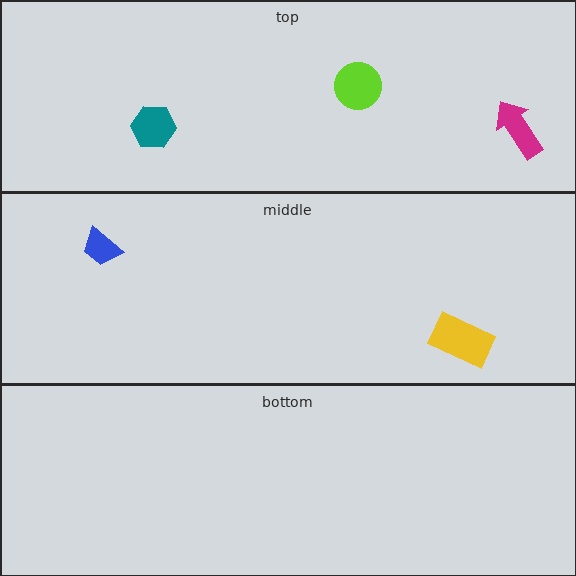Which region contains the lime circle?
The top region.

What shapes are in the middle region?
The blue trapezoid, the yellow rectangle.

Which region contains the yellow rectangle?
The middle region.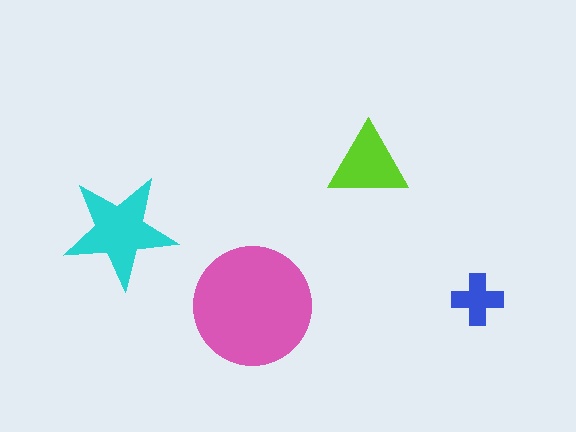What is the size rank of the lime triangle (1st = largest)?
3rd.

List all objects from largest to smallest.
The pink circle, the cyan star, the lime triangle, the blue cross.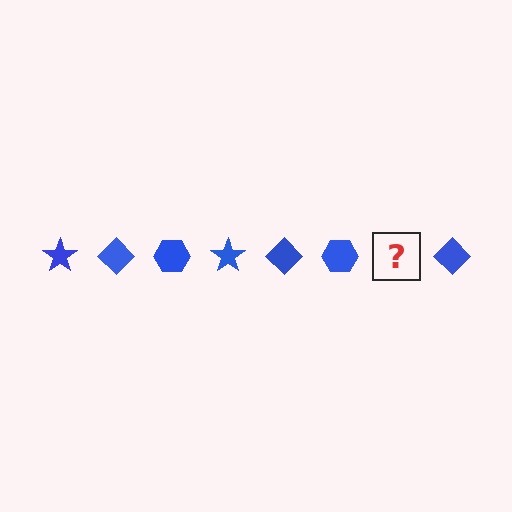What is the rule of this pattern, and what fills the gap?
The rule is that the pattern cycles through star, diamond, hexagon shapes in blue. The gap should be filled with a blue star.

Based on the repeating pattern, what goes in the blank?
The blank should be a blue star.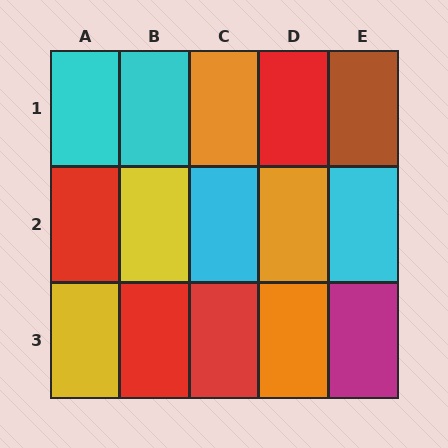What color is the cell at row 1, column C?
Orange.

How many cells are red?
4 cells are red.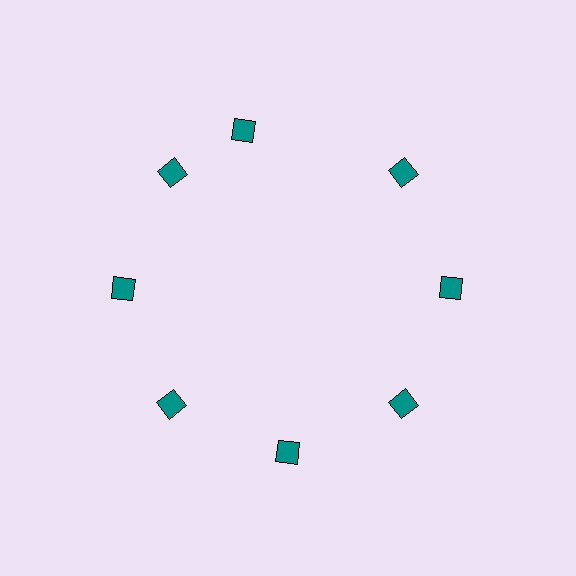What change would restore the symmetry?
The symmetry would be restored by rotating it back into even spacing with its neighbors so that all 8 diamonds sit at equal angles and equal distance from the center.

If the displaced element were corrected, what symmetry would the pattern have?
It would have 8-fold rotational symmetry — the pattern would map onto itself every 45 degrees.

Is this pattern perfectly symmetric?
No. The 8 teal diamonds are arranged in a ring, but one element near the 12 o'clock position is rotated out of alignment along the ring, breaking the 8-fold rotational symmetry.